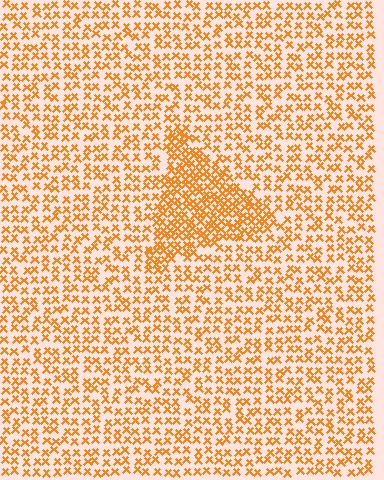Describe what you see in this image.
The image contains small orange elements arranged at two different densities. A triangle-shaped region is visible where the elements are more densely packed than the surrounding area.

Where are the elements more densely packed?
The elements are more densely packed inside the triangle boundary.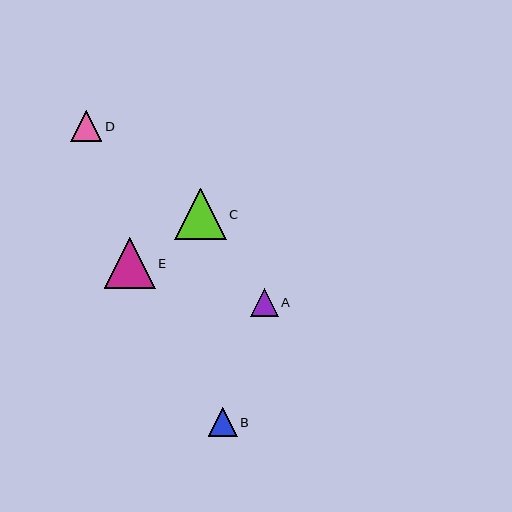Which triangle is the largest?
Triangle C is the largest with a size of approximately 51 pixels.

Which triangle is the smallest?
Triangle A is the smallest with a size of approximately 27 pixels.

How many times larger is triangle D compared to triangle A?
Triangle D is approximately 1.1 times the size of triangle A.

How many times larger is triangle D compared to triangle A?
Triangle D is approximately 1.1 times the size of triangle A.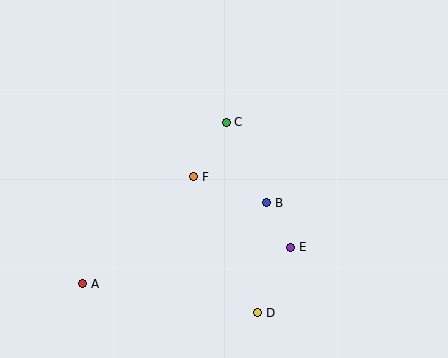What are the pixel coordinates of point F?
Point F is at (194, 177).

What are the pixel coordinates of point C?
Point C is at (226, 122).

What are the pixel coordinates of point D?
Point D is at (258, 313).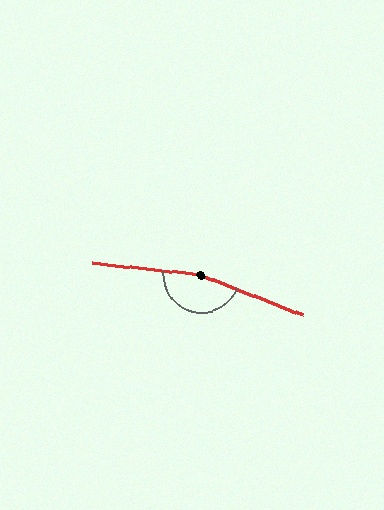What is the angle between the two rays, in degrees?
Approximately 165 degrees.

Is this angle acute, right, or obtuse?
It is obtuse.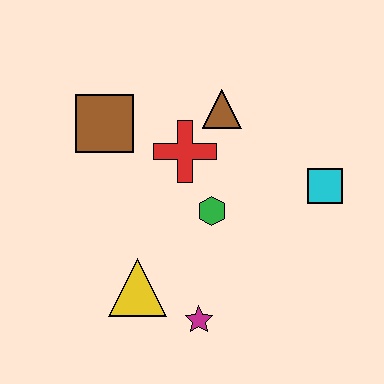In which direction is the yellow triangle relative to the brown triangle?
The yellow triangle is below the brown triangle.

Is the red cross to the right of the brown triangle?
No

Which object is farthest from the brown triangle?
The magenta star is farthest from the brown triangle.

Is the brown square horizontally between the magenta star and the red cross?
No